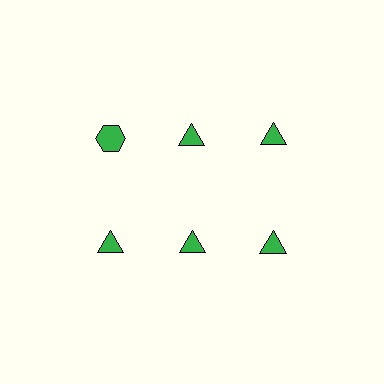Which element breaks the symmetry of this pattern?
The green hexagon in the top row, leftmost column breaks the symmetry. All other shapes are green triangles.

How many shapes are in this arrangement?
There are 6 shapes arranged in a grid pattern.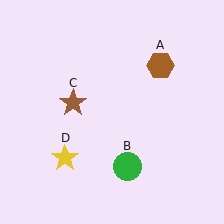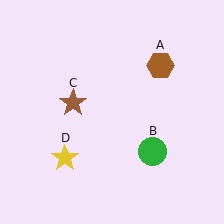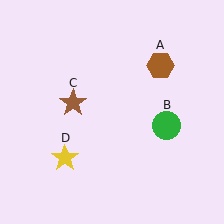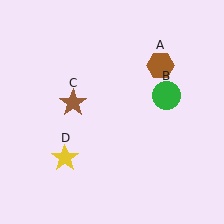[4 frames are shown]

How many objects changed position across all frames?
1 object changed position: green circle (object B).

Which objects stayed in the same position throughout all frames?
Brown hexagon (object A) and brown star (object C) and yellow star (object D) remained stationary.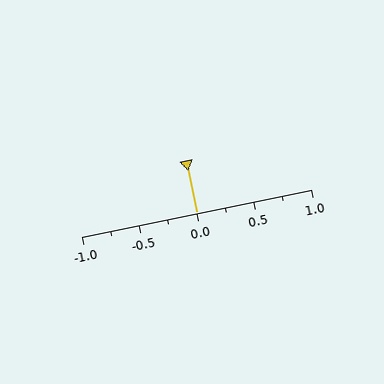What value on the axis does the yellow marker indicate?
The marker indicates approximately 0.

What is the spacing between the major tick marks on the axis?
The major ticks are spaced 0.5 apart.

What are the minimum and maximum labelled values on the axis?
The axis runs from -1.0 to 1.0.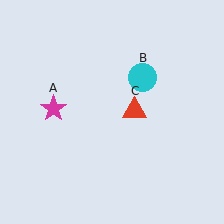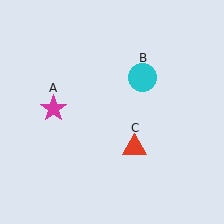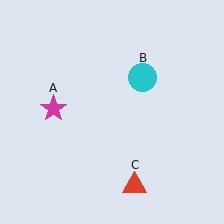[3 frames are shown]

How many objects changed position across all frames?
1 object changed position: red triangle (object C).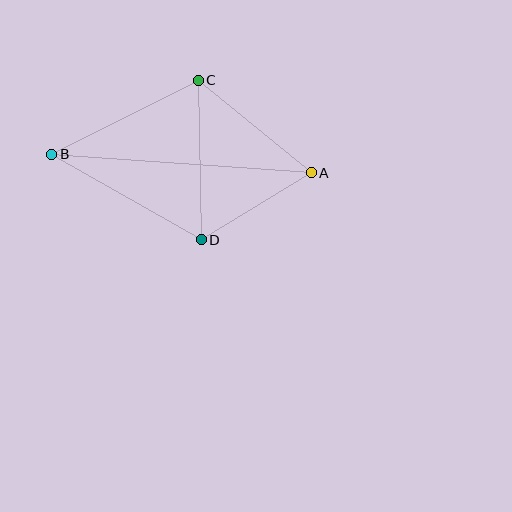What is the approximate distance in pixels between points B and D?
The distance between B and D is approximately 172 pixels.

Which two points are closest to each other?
Points A and D are closest to each other.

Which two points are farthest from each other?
Points A and B are farthest from each other.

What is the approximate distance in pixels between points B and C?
The distance between B and C is approximately 164 pixels.